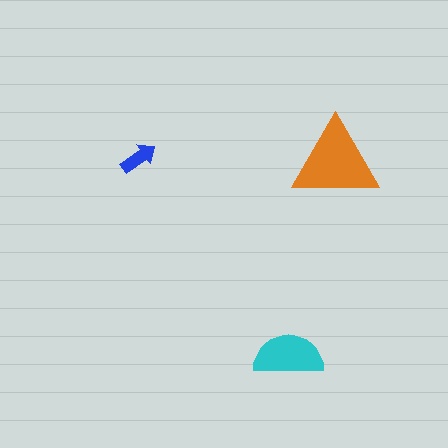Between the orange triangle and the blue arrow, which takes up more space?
The orange triangle.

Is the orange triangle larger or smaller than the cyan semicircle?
Larger.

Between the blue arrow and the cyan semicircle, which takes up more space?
The cyan semicircle.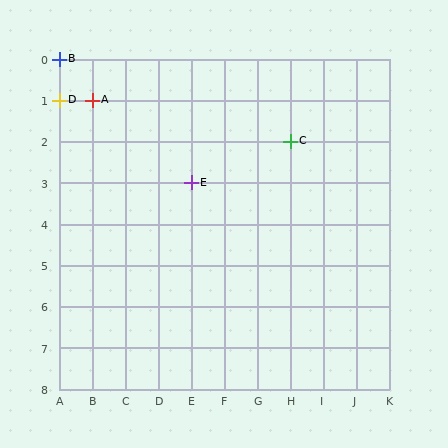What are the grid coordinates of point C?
Point C is at grid coordinates (H, 2).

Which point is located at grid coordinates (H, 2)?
Point C is at (H, 2).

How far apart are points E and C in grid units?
Points E and C are 3 columns and 1 row apart (about 3.2 grid units diagonally).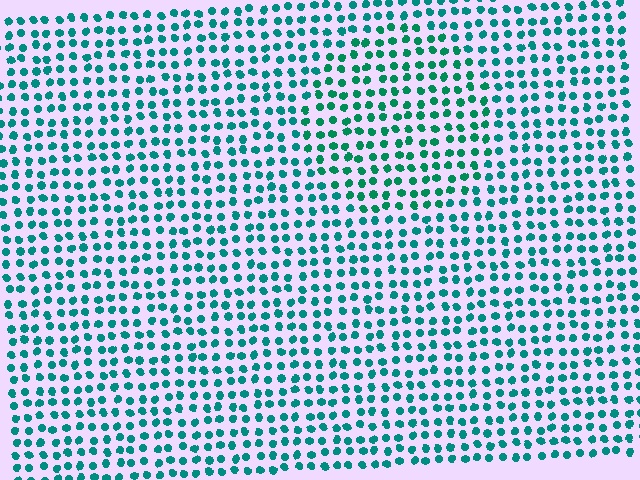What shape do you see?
I see a circle.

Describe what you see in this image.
The image is filled with small teal elements in a uniform arrangement. A circle-shaped region is visible where the elements are tinted to a slightly different hue, forming a subtle color boundary.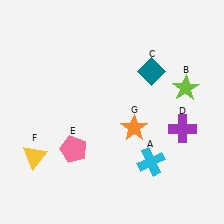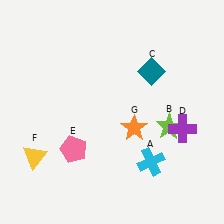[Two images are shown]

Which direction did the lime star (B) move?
The lime star (B) moved down.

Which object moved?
The lime star (B) moved down.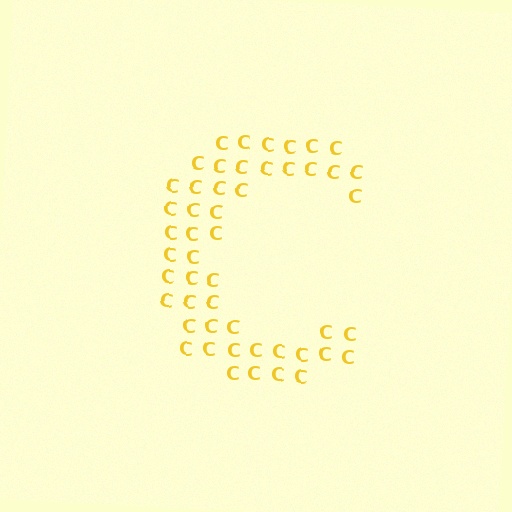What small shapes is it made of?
It is made of small letter C's.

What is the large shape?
The large shape is the letter C.